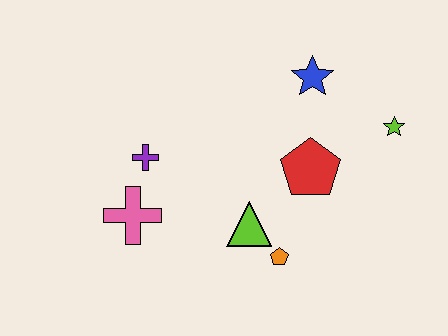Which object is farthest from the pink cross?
The lime star is farthest from the pink cross.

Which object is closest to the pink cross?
The purple cross is closest to the pink cross.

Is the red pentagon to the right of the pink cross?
Yes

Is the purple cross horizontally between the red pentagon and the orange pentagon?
No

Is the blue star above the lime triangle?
Yes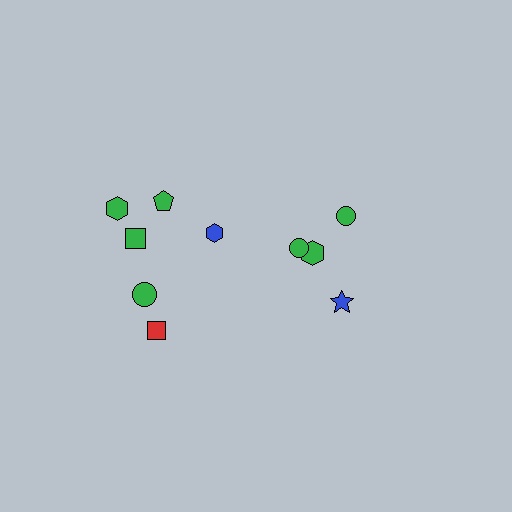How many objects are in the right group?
There are 4 objects.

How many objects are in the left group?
There are 6 objects.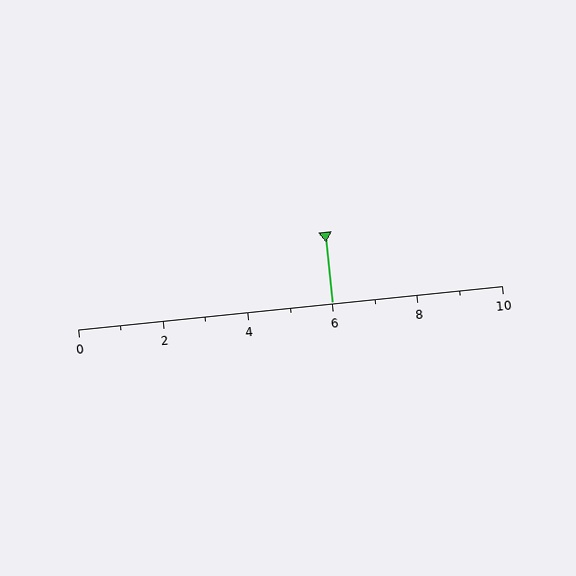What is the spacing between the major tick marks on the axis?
The major ticks are spaced 2 apart.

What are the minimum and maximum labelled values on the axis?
The axis runs from 0 to 10.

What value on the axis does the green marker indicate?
The marker indicates approximately 6.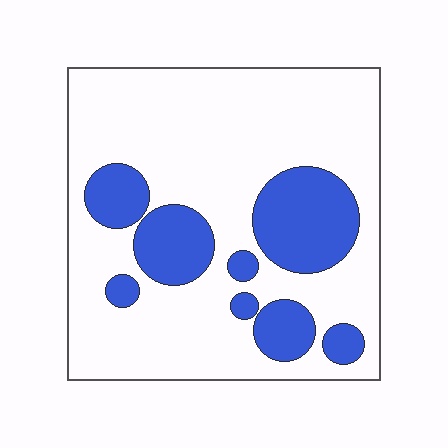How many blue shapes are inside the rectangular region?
8.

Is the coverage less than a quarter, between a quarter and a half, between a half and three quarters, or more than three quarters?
Between a quarter and a half.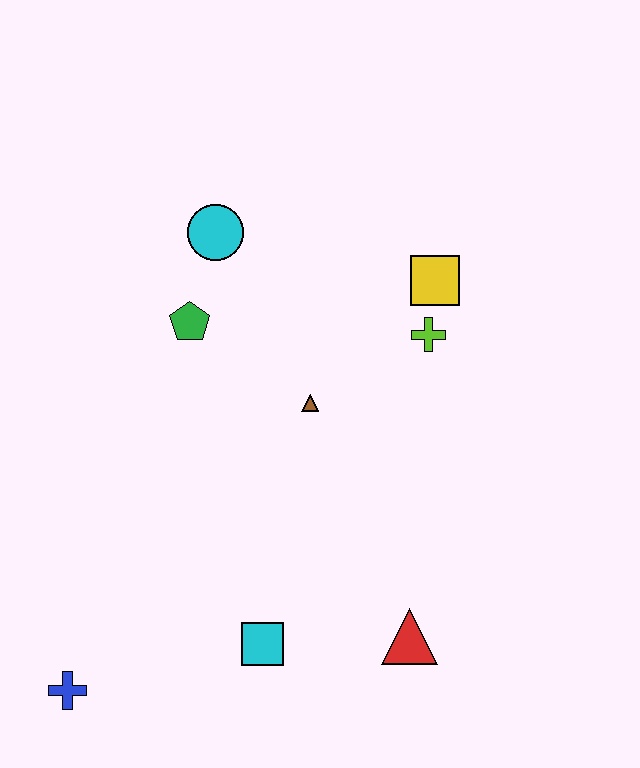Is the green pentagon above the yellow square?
No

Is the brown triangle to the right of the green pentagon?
Yes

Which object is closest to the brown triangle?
The lime cross is closest to the brown triangle.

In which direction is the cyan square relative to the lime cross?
The cyan square is below the lime cross.